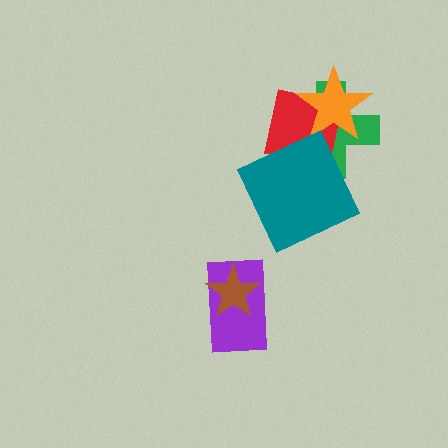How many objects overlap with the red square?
3 objects overlap with the red square.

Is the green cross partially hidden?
Yes, it is partially covered by another shape.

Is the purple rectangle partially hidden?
Yes, it is partially covered by another shape.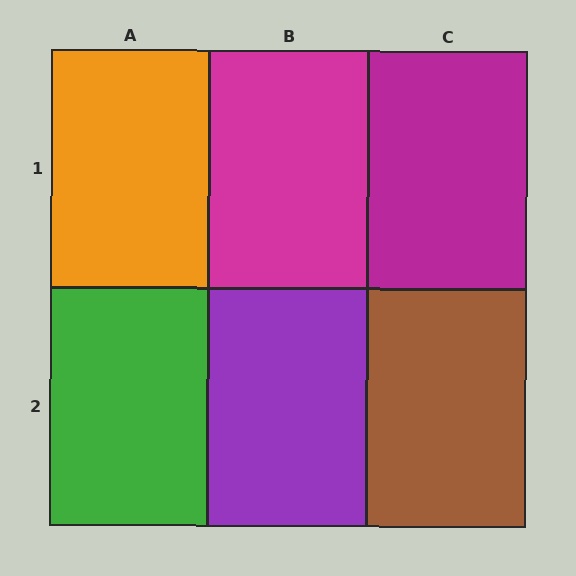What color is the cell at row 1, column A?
Orange.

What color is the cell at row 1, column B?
Magenta.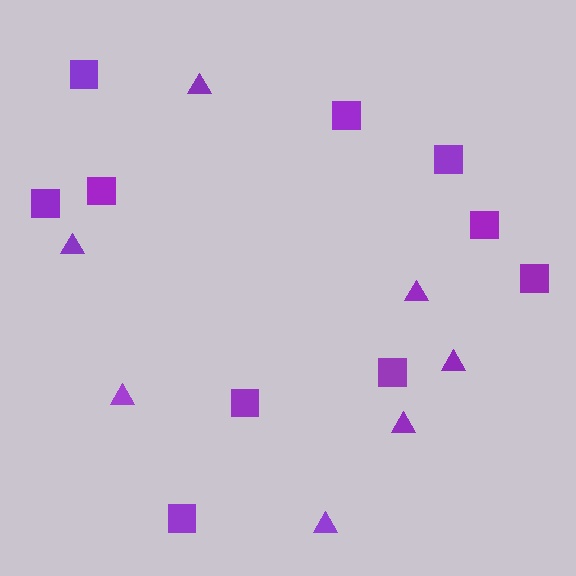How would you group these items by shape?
There are 2 groups: one group of triangles (7) and one group of squares (10).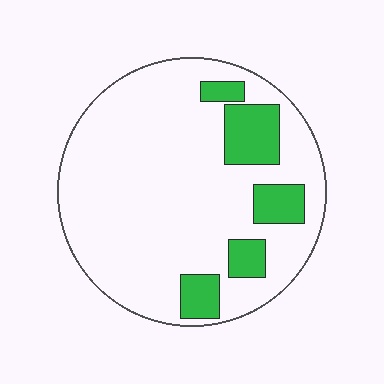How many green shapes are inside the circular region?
5.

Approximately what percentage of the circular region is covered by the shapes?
Approximately 15%.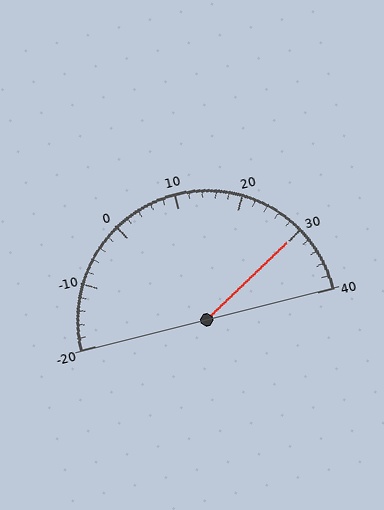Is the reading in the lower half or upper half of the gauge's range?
The reading is in the upper half of the range (-20 to 40).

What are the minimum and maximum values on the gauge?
The gauge ranges from -20 to 40.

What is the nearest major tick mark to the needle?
The nearest major tick mark is 30.